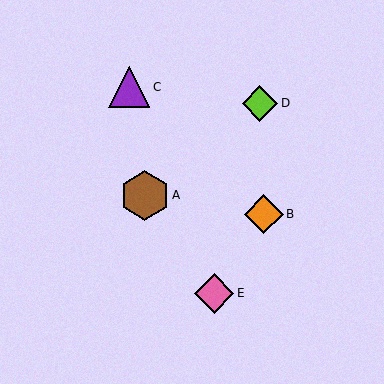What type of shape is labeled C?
Shape C is a purple triangle.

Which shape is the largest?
The brown hexagon (labeled A) is the largest.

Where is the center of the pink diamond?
The center of the pink diamond is at (214, 293).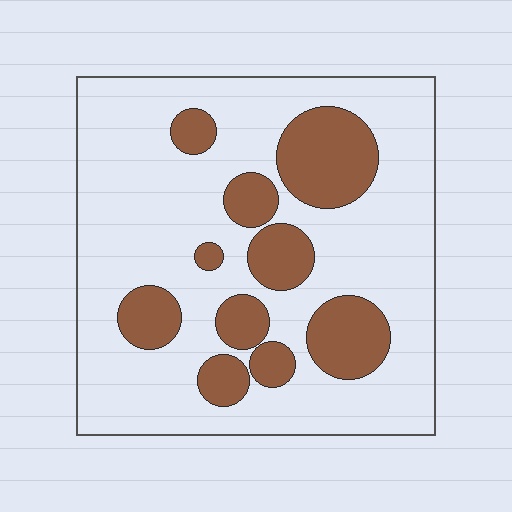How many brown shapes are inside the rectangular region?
10.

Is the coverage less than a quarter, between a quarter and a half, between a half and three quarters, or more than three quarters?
Less than a quarter.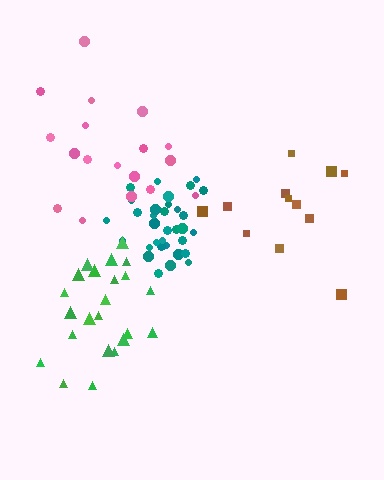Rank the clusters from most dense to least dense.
teal, green, pink, brown.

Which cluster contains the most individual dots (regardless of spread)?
Teal (34).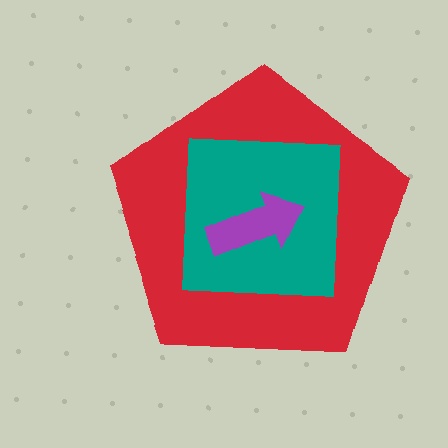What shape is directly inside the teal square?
The purple arrow.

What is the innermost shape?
The purple arrow.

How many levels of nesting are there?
3.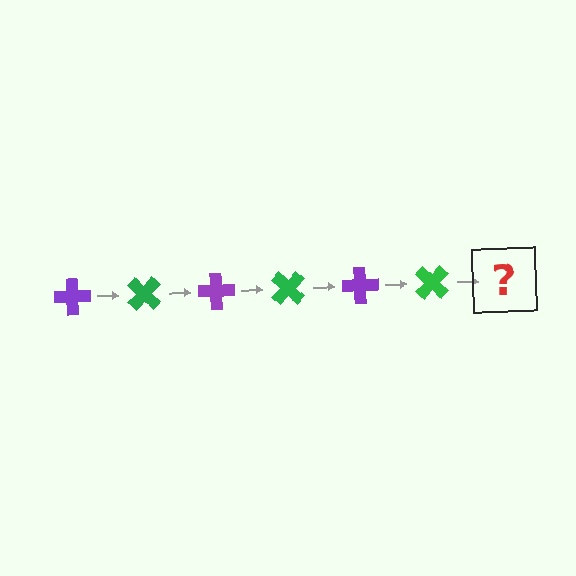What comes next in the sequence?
The next element should be a purple cross, rotated 270 degrees from the start.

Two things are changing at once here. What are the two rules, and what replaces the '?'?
The two rules are that it rotates 45 degrees each step and the color cycles through purple and green. The '?' should be a purple cross, rotated 270 degrees from the start.